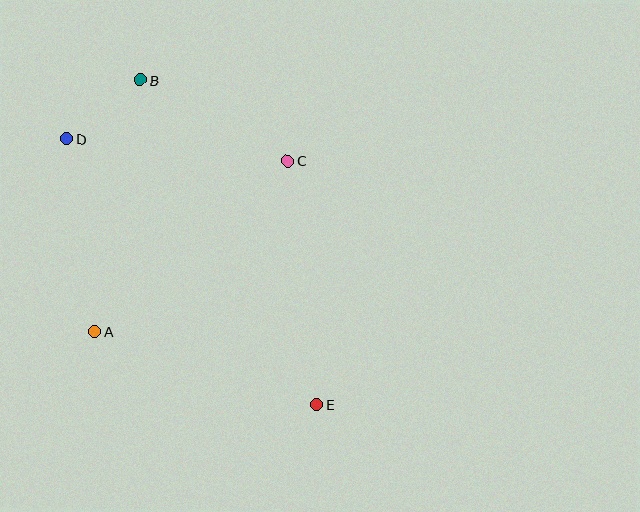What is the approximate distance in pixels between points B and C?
The distance between B and C is approximately 169 pixels.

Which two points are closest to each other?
Points B and D are closest to each other.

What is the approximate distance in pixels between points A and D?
The distance between A and D is approximately 194 pixels.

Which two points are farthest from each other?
Points B and E are farthest from each other.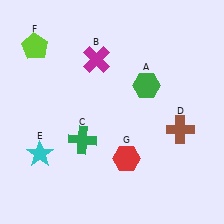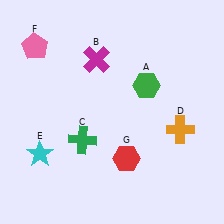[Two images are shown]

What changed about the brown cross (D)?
In Image 1, D is brown. In Image 2, it changed to orange.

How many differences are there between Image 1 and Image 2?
There are 2 differences between the two images.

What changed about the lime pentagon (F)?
In Image 1, F is lime. In Image 2, it changed to pink.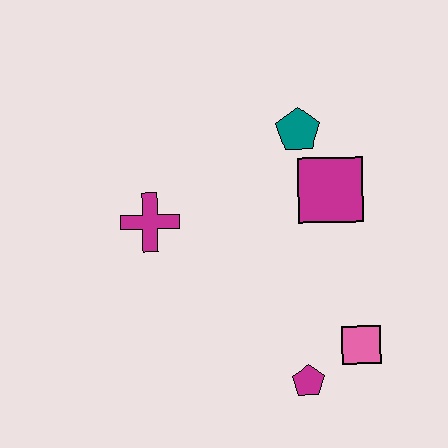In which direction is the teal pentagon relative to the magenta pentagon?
The teal pentagon is above the magenta pentagon.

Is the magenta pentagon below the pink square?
Yes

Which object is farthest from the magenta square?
The magenta pentagon is farthest from the magenta square.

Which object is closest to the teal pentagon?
The magenta square is closest to the teal pentagon.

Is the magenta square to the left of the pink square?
Yes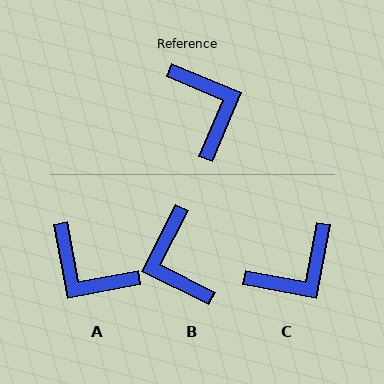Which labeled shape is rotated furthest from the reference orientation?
B, about 176 degrees away.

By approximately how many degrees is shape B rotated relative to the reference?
Approximately 176 degrees counter-clockwise.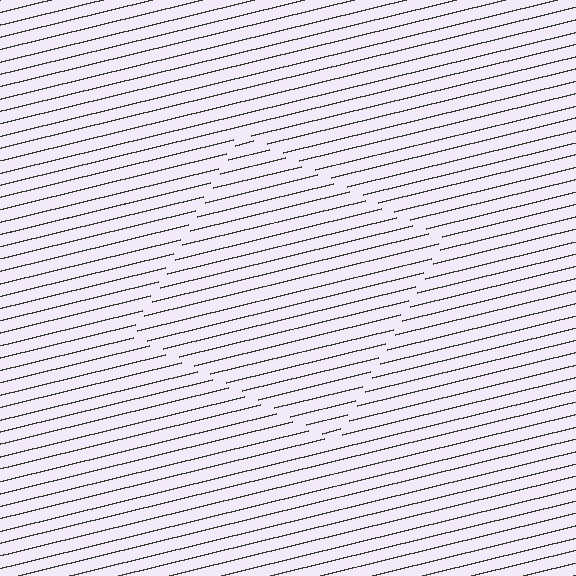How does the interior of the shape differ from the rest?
The interior of the shape contains the same grating, shifted by half a period — the contour is defined by the phase discontinuity where line-ends from the inner and outer gratings abut.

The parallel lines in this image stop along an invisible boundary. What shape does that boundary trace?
An illusory square. The interior of the shape contains the same grating, shifted by half a period — the contour is defined by the phase discontinuity where line-ends from the inner and outer gratings abut.